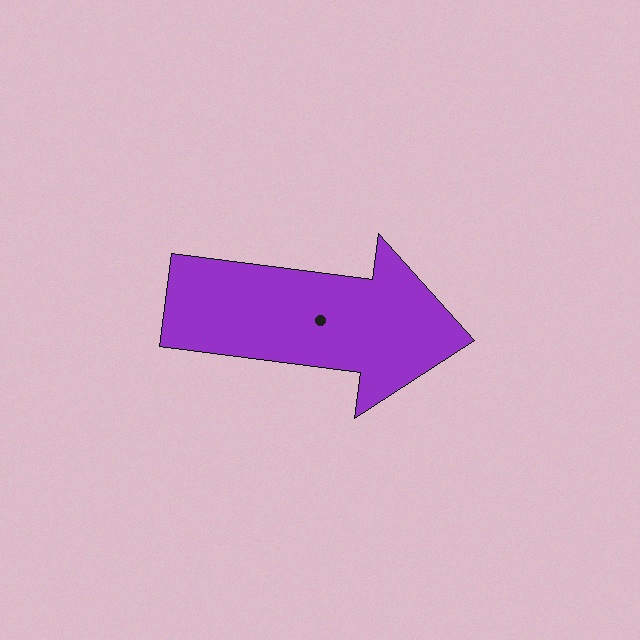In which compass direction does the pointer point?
East.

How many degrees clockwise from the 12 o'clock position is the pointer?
Approximately 97 degrees.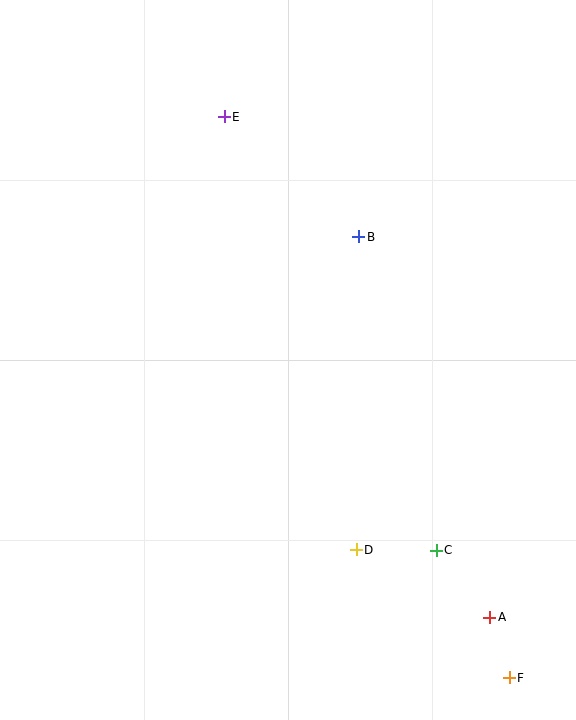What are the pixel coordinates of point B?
Point B is at (359, 237).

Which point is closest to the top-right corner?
Point B is closest to the top-right corner.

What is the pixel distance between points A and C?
The distance between A and C is 85 pixels.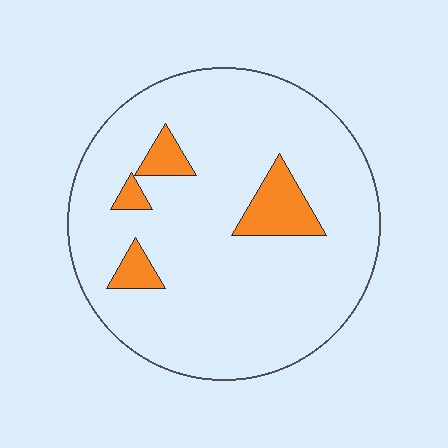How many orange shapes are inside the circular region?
4.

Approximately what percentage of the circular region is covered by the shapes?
Approximately 10%.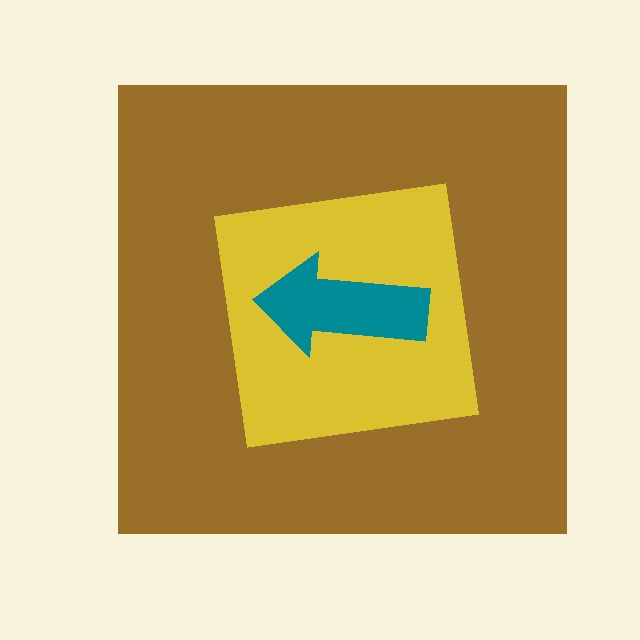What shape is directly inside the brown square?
The yellow square.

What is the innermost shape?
The teal arrow.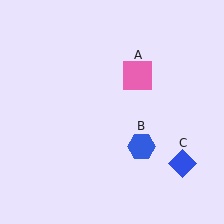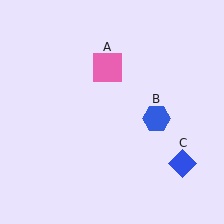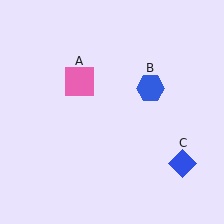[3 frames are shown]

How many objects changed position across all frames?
2 objects changed position: pink square (object A), blue hexagon (object B).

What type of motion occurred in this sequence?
The pink square (object A), blue hexagon (object B) rotated counterclockwise around the center of the scene.